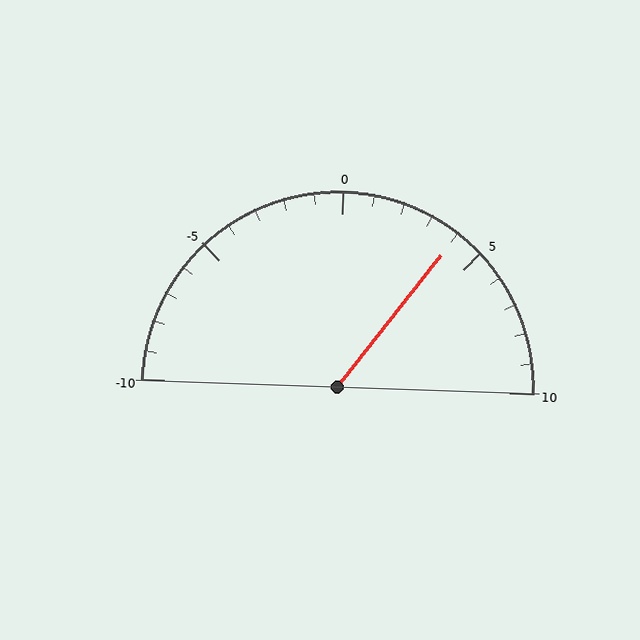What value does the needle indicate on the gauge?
The needle indicates approximately 4.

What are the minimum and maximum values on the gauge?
The gauge ranges from -10 to 10.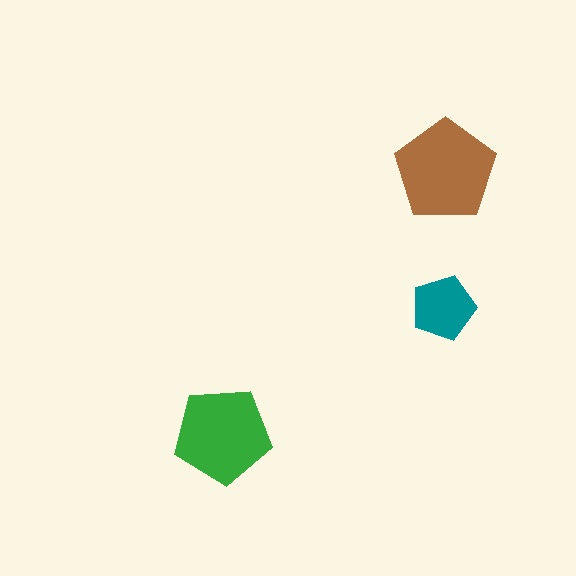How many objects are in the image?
There are 3 objects in the image.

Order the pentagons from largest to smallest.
the brown one, the green one, the teal one.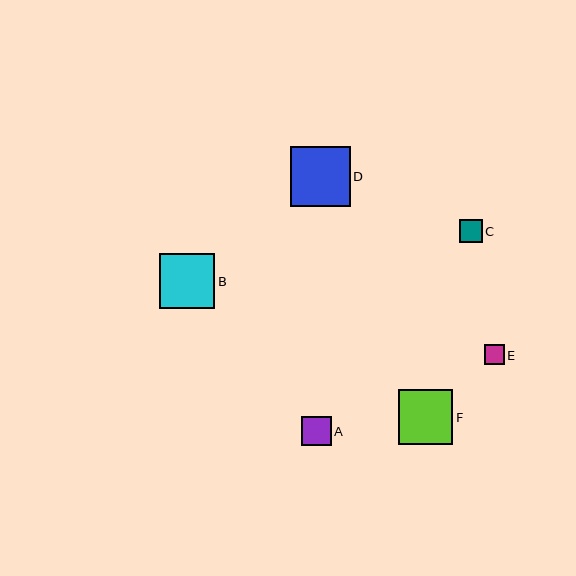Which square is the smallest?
Square E is the smallest with a size of approximately 20 pixels.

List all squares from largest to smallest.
From largest to smallest: D, B, F, A, C, E.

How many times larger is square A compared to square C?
Square A is approximately 1.3 times the size of square C.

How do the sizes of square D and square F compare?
Square D and square F are approximately the same size.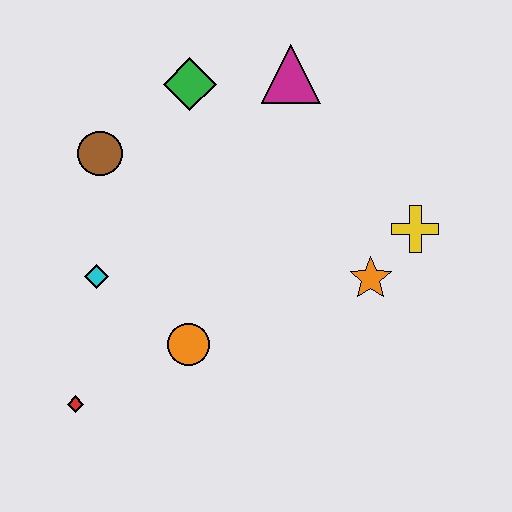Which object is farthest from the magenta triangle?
The red diamond is farthest from the magenta triangle.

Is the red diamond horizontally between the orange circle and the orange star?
No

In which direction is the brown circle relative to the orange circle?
The brown circle is above the orange circle.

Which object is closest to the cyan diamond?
The orange circle is closest to the cyan diamond.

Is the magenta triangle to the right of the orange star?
No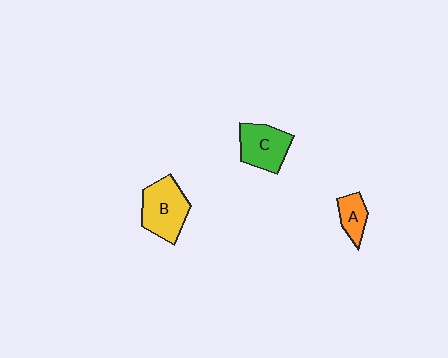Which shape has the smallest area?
Shape A (orange).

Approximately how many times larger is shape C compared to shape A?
Approximately 1.7 times.